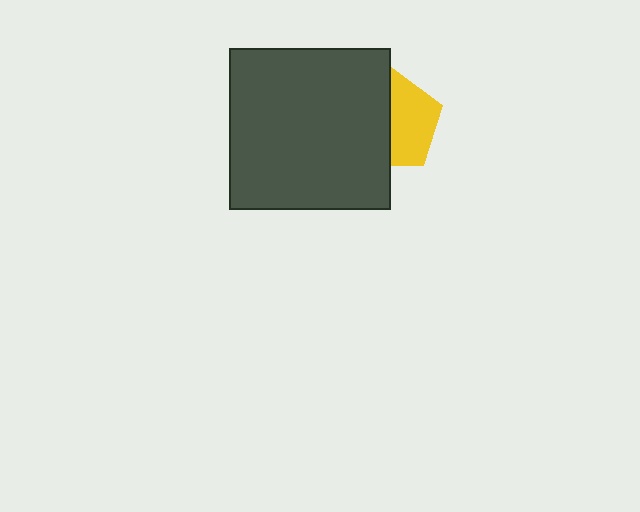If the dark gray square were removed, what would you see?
You would see the complete yellow pentagon.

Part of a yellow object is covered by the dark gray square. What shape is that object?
It is a pentagon.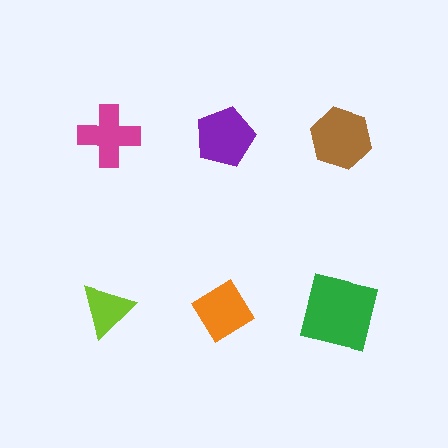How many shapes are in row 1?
3 shapes.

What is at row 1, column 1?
A magenta cross.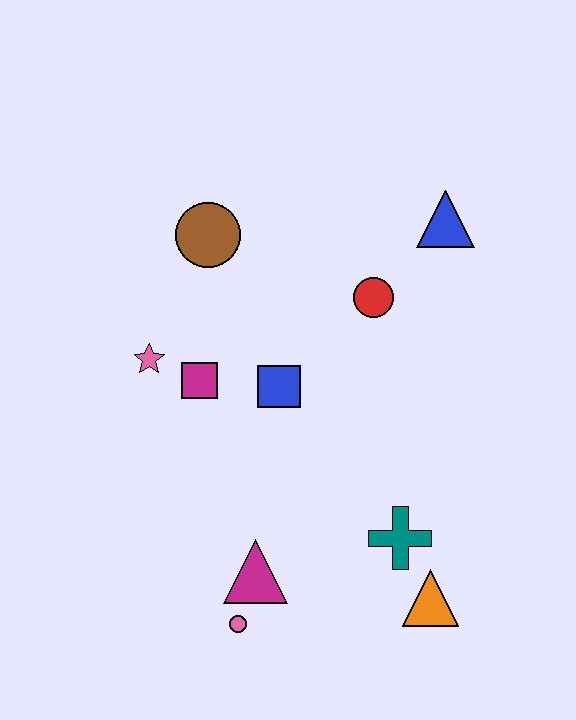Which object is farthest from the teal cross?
The brown circle is farthest from the teal cross.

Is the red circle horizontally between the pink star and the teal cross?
Yes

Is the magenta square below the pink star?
Yes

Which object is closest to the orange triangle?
The teal cross is closest to the orange triangle.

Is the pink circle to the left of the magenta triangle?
Yes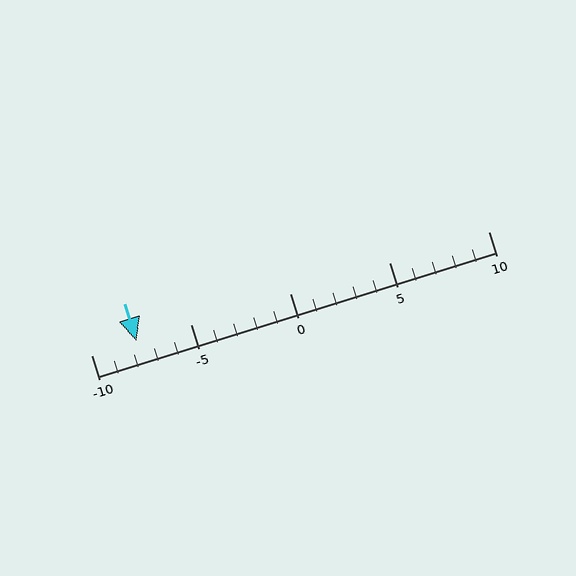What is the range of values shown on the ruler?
The ruler shows values from -10 to 10.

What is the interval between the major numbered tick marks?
The major tick marks are spaced 5 units apart.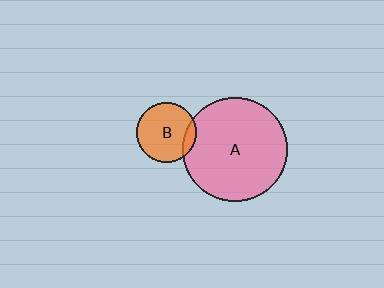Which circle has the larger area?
Circle A (pink).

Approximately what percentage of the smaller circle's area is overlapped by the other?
Approximately 10%.